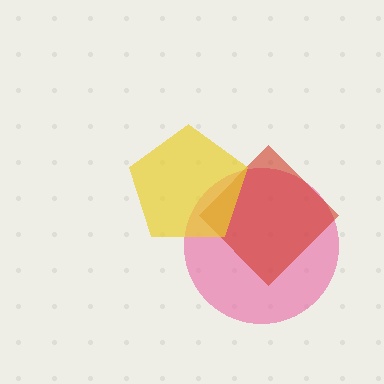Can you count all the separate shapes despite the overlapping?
Yes, there are 3 separate shapes.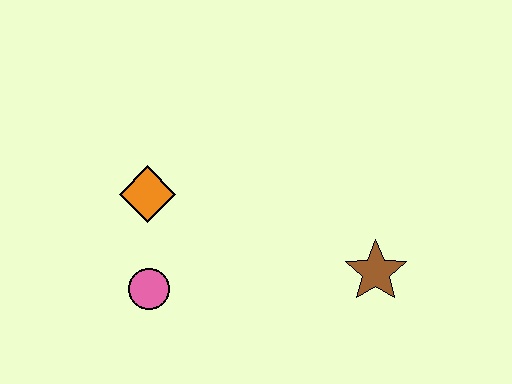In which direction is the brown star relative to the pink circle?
The brown star is to the right of the pink circle.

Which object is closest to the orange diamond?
The pink circle is closest to the orange diamond.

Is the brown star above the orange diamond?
No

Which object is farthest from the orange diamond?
The brown star is farthest from the orange diamond.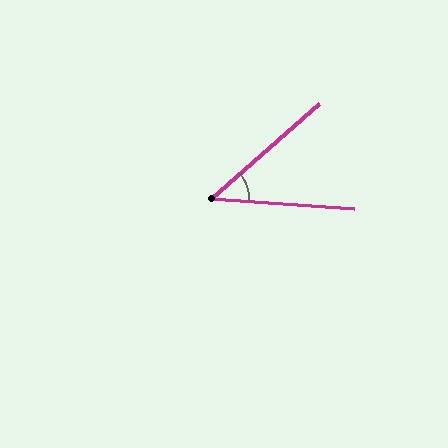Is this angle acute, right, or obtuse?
It is acute.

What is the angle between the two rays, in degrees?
Approximately 45 degrees.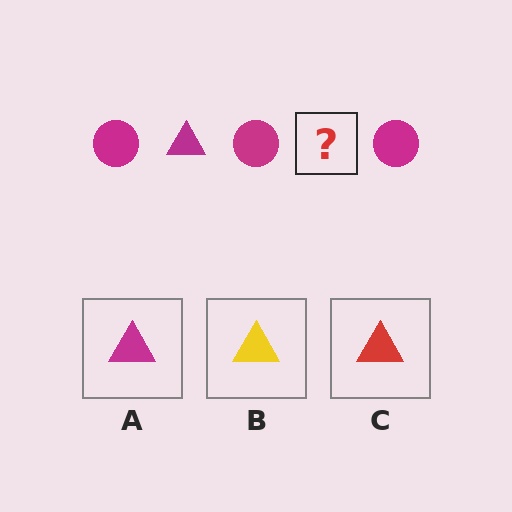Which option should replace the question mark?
Option A.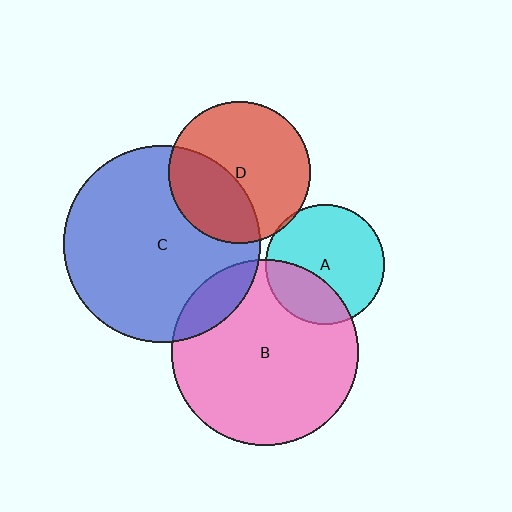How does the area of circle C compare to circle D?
Approximately 1.9 times.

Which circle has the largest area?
Circle C (blue).